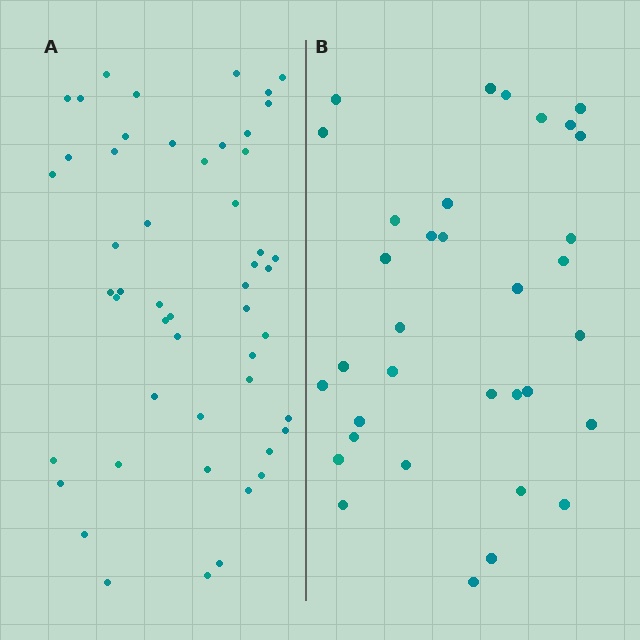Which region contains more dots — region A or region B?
Region A (the left region) has more dots.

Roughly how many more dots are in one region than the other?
Region A has approximately 15 more dots than region B.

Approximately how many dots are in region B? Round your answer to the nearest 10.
About 30 dots. (The exact count is 34, which rounds to 30.)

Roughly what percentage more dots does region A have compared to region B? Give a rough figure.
About 50% more.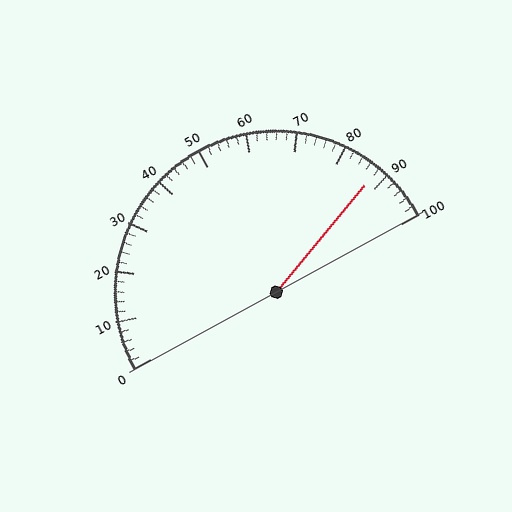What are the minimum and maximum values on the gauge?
The gauge ranges from 0 to 100.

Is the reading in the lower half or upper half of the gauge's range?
The reading is in the upper half of the range (0 to 100).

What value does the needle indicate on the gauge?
The needle indicates approximately 88.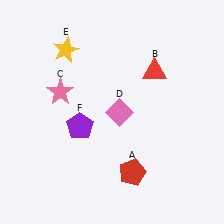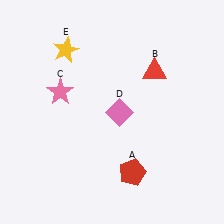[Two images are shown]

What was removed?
The purple pentagon (F) was removed in Image 2.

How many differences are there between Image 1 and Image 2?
There is 1 difference between the two images.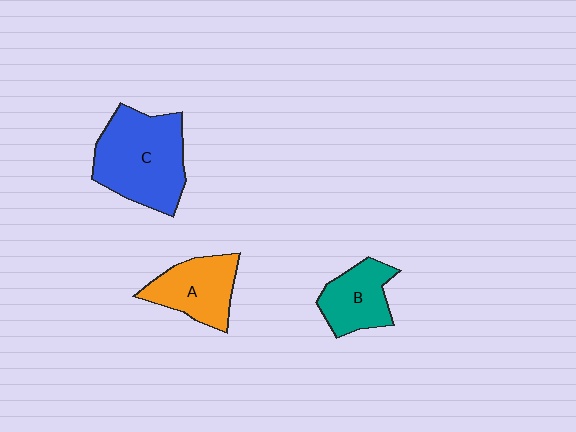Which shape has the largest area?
Shape C (blue).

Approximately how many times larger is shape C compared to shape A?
Approximately 1.6 times.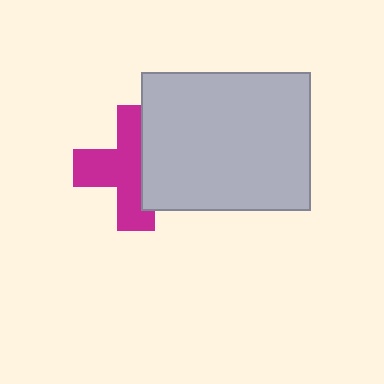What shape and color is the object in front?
The object in front is a light gray rectangle.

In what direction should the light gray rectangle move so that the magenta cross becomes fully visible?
The light gray rectangle should move right. That is the shortest direction to clear the overlap and leave the magenta cross fully visible.